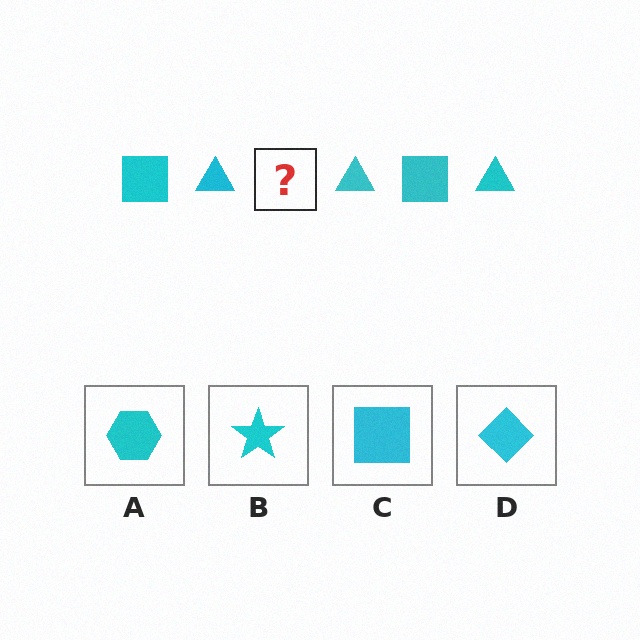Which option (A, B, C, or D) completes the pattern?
C.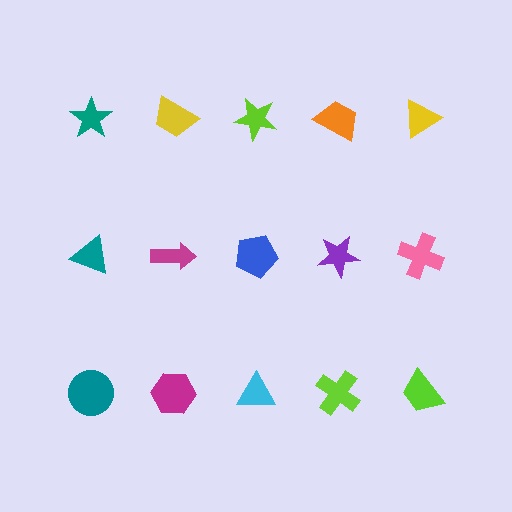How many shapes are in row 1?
5 shapes.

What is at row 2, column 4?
A purple star.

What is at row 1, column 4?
An orange trapezoid.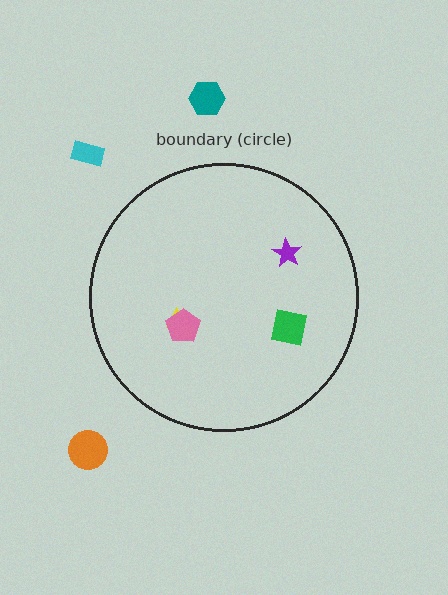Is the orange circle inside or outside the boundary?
Outside.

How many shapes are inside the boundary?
4 inside, 3 outside.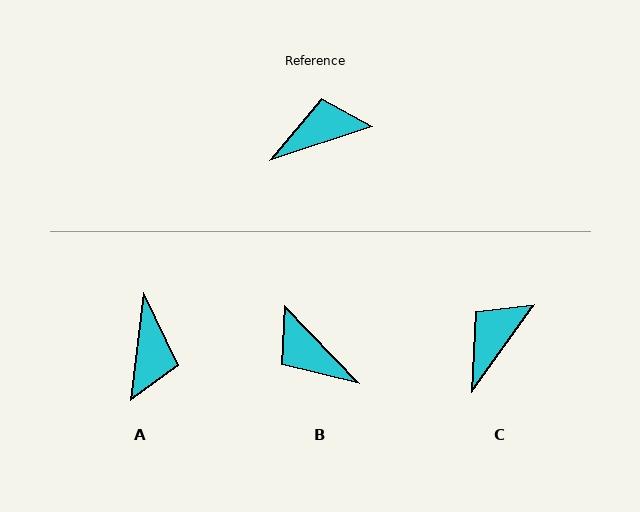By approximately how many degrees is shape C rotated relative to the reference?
Approximately 36 degrees counter-clockwise.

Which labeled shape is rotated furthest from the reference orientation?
B, about 116 degrees away.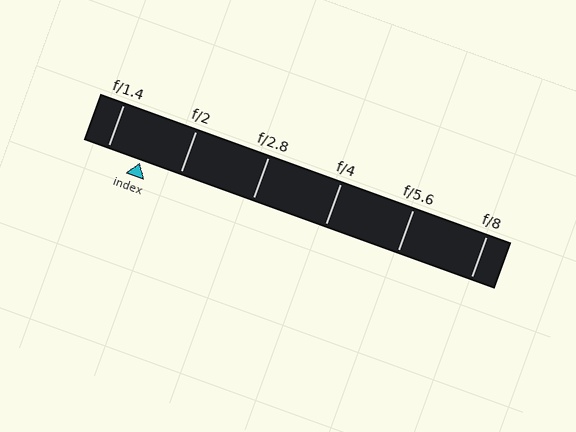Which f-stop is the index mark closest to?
The index mark is closest to f/1.4.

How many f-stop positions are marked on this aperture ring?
There are 6 f-stop positions marked.